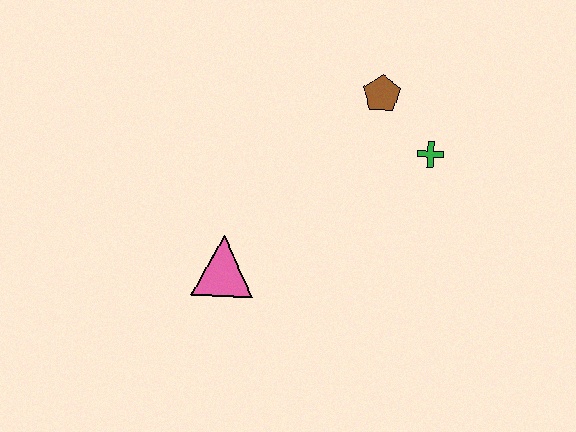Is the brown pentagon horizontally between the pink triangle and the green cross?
Yes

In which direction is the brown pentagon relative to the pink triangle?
The brown pentagon is above the pink triangle.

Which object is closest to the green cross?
The brown pentagon is closest to the green cross.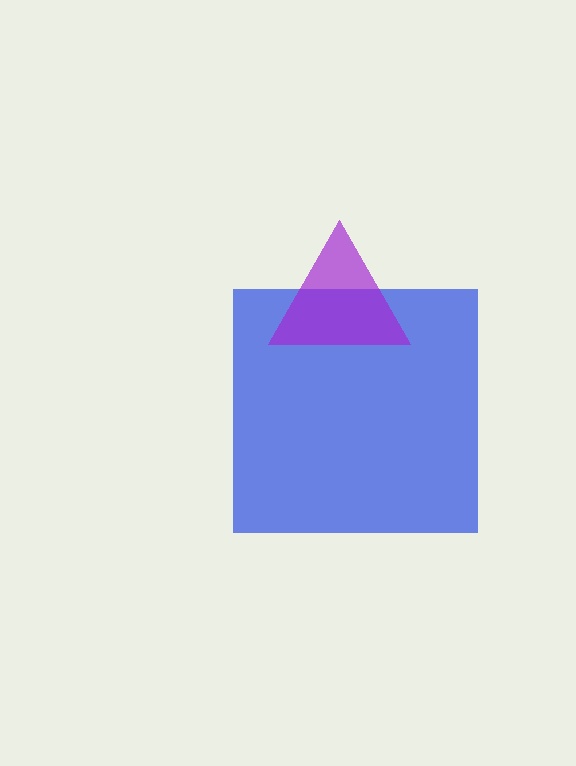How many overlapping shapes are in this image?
There are 2 overlapping shapes in the image.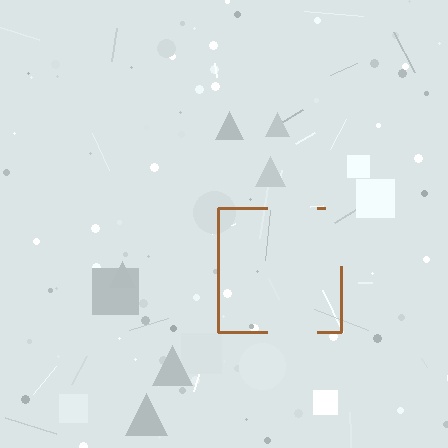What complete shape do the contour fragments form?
The contour fragments form a square.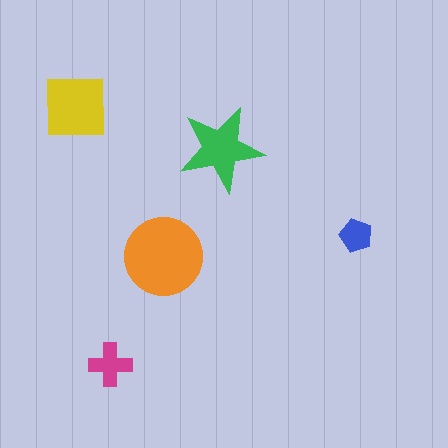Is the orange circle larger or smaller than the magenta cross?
Larger.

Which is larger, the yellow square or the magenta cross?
The yellow square.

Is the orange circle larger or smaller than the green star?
Larger.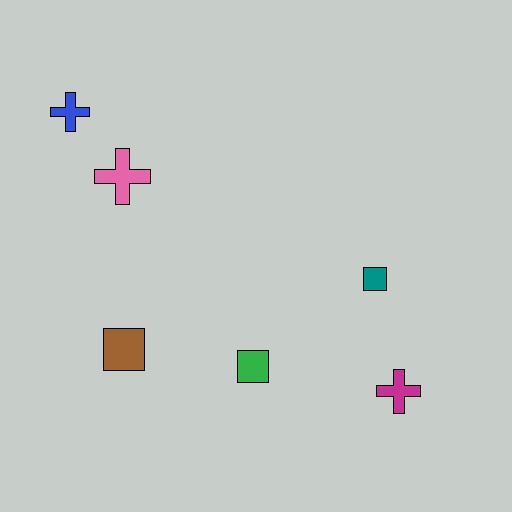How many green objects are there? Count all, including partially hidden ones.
There is 1 green object.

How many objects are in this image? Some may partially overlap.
There are 6 objects.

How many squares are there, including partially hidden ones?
There are 3 squares.